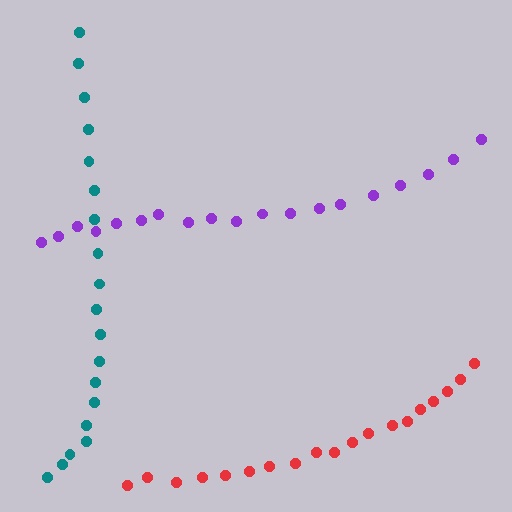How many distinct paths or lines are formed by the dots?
There are 3 distinct paths.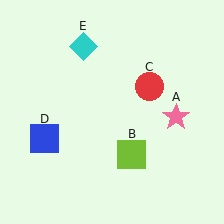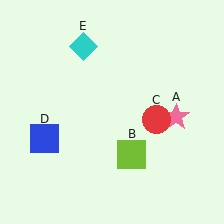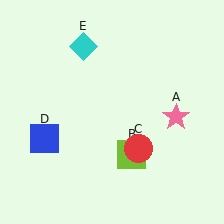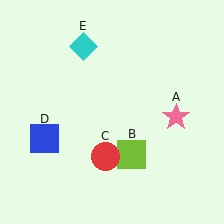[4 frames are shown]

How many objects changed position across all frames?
1 object changed position: red circle (object C).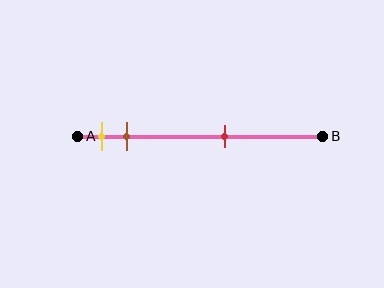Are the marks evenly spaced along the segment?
No, the marks are not evenly spaced.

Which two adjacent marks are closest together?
The yellow and brown marks are the closest adjacent pair.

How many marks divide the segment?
There are 3 marks dividing the segment.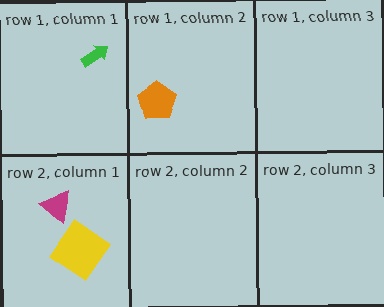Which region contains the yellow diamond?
The row 2, column 1 region.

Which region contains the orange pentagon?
The row 1, column 2 region.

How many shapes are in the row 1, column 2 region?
1.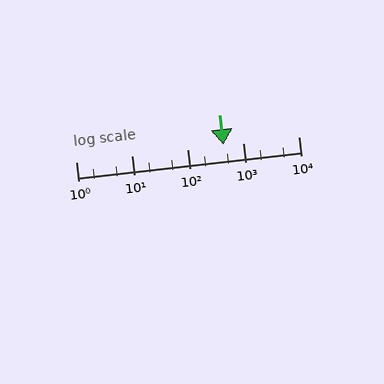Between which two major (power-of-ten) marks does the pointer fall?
The pointer is between 100 and 1000.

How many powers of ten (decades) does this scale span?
The scale spans 4 decades, from 1 to 10000.